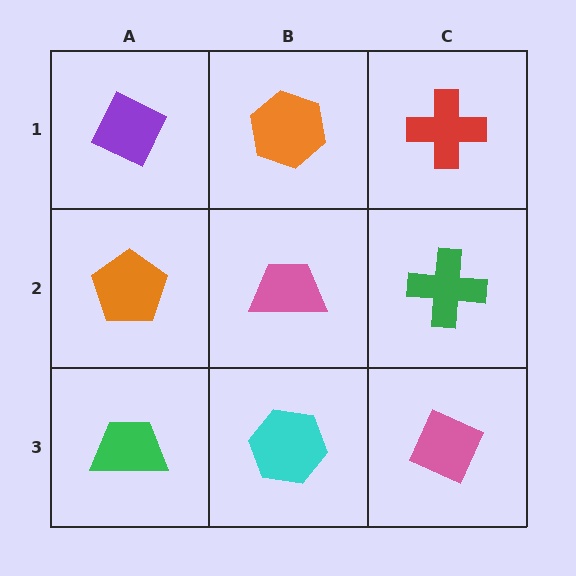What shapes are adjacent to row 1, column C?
A green cross (row 2, column C), an orange hexagon (row 1, column B).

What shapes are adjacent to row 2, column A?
A purple diamond (row 1, column A), a green trapezoid (row 3, column A), a pink trapezoid (row 2, column B).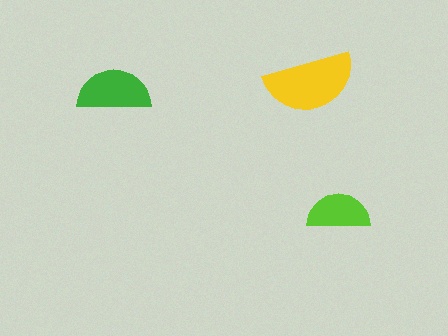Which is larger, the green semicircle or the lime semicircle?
The green one.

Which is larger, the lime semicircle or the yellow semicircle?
The yellow one.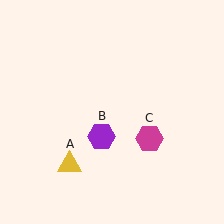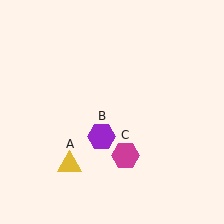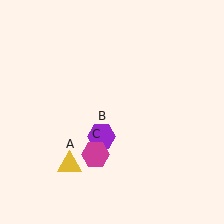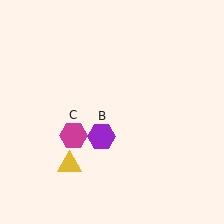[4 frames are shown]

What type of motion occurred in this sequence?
The magenta hexagon (object C) rotated clockwise around the center of the scene.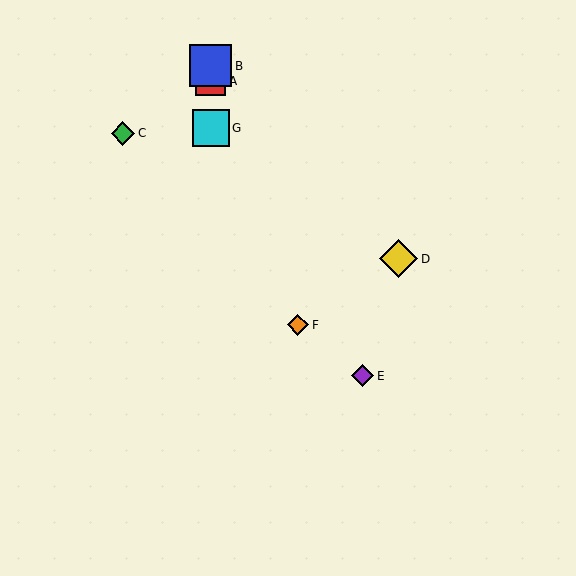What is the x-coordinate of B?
Object B is at x≈211.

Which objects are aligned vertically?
Objects A, B, G are aligned vertically.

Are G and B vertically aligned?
Yes, both are at x≈211.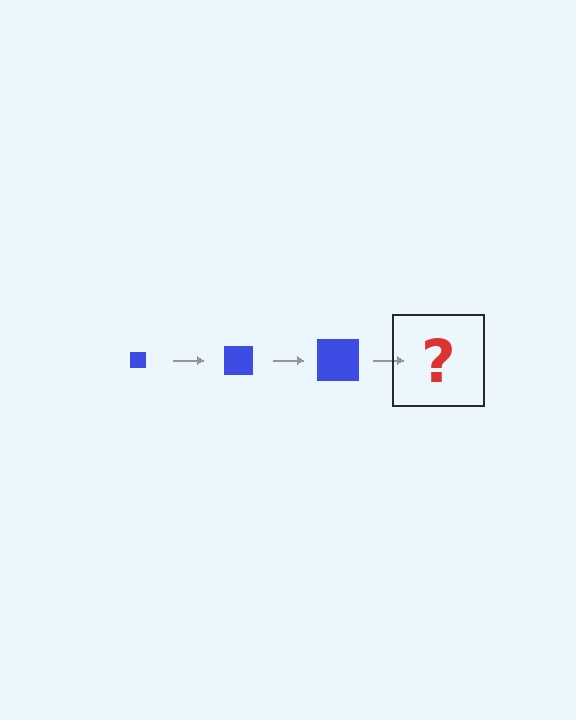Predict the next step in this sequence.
The next step is a blue square, larger than the previous one.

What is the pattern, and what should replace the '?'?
The pattern is that the square gets progressively larger each step. The '?' should be a blue square, larger than the previous one.